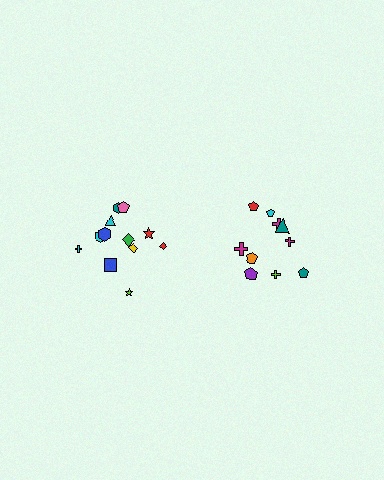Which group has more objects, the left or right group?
The left group.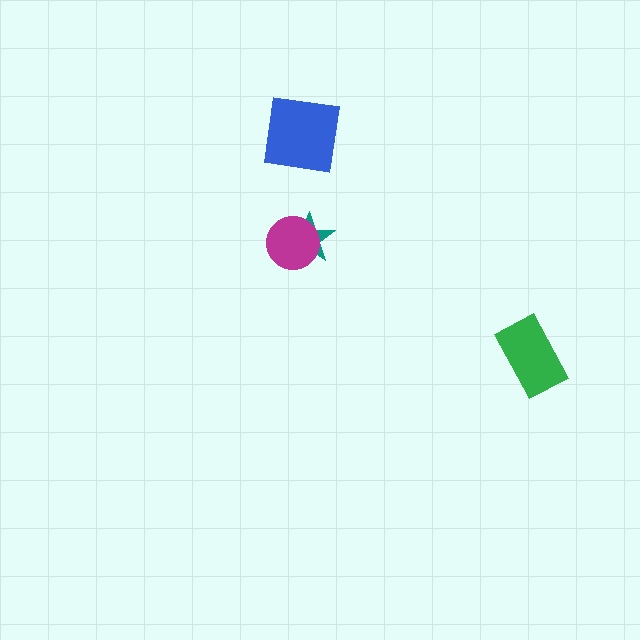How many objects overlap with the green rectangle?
0 objects overlap with the green rectangle.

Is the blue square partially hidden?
No, no other shape covers it.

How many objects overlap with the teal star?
1 object overlaps with the teal star.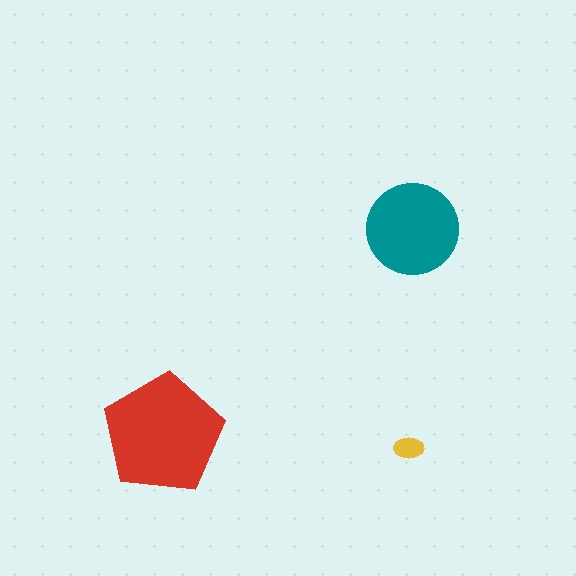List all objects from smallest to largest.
The yellow ellipse, the teal circle, the red pentagon.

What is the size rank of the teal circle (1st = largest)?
2nd.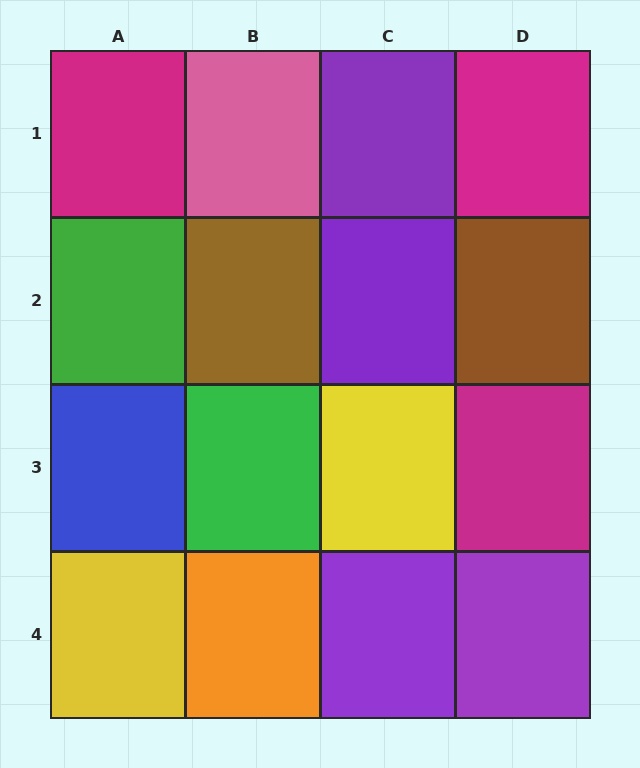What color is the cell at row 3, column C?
Yellow.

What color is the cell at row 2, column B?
Brown.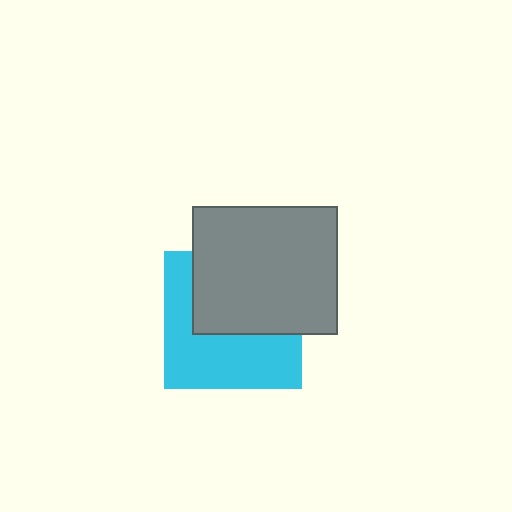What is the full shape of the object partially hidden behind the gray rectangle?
The partially hidden object is a cyan square.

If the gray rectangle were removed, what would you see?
You would see the complete cyan square.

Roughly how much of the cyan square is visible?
About half of it is visible (roughly 51%).